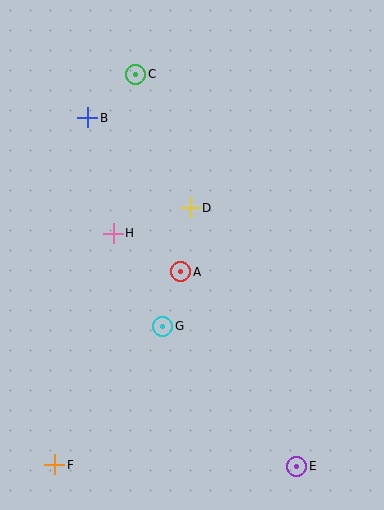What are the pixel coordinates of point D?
Point D is at (190, 208).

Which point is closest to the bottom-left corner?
Point F is closest to the bottom-left corner.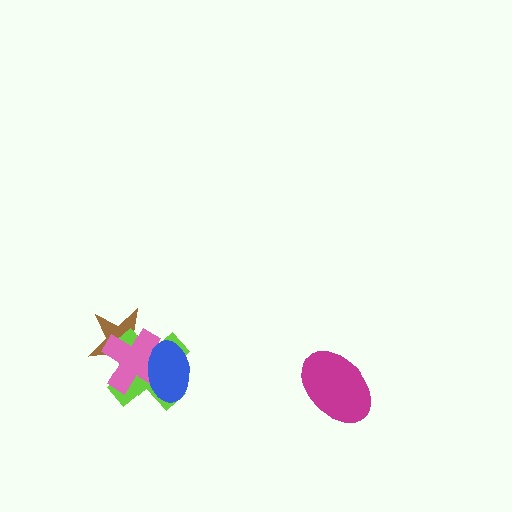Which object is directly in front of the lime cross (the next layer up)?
The pink cross is directly in front of the lime cross.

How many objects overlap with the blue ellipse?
3 objects overlap with the blue ellipse.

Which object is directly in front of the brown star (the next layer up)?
The lime cross is directly in front of the brown star.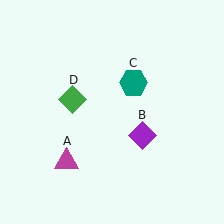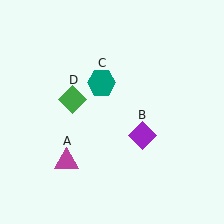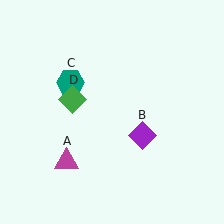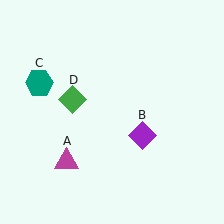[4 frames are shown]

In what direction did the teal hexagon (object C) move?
The teal hexagon (object C) moved left.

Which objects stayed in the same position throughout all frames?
Magenta triangle (object A) and purple diamond (object B) and green diamond (object D) remained stationary.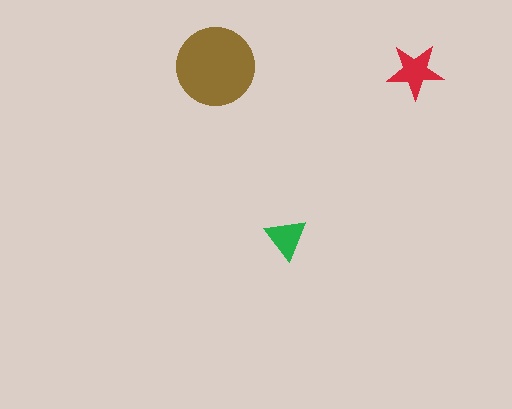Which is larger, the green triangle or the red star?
The red star.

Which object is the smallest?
The green triangle.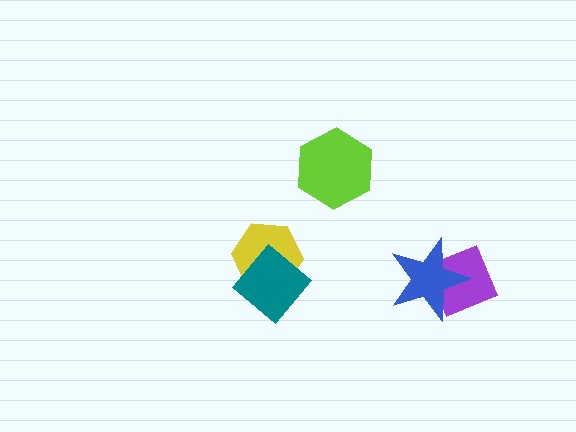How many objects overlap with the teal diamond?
1 object overlaps with the teal diamond.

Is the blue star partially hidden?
No, no other shape covers it.